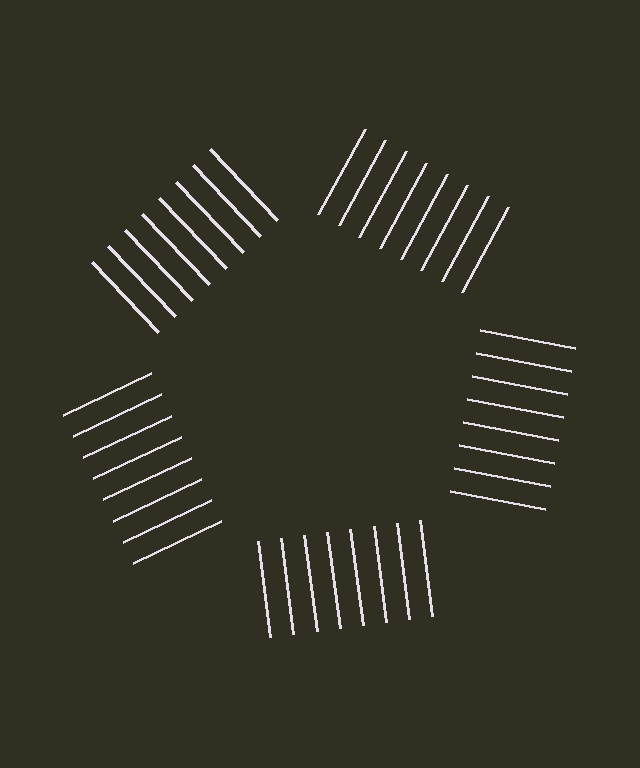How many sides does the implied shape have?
5 sides — the line-ends trace a pentagon.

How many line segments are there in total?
40 — 8 along each of the 5 edges.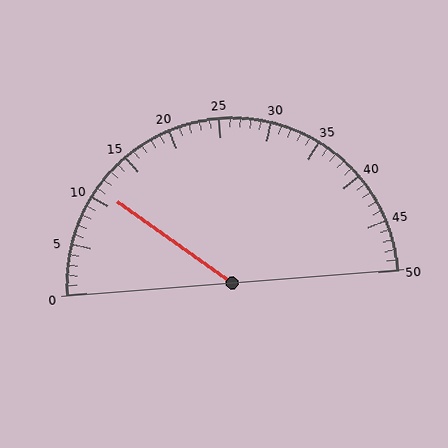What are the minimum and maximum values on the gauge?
The gauge ranges from 0 to 50.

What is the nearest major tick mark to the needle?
The nearest major tick mark is 10.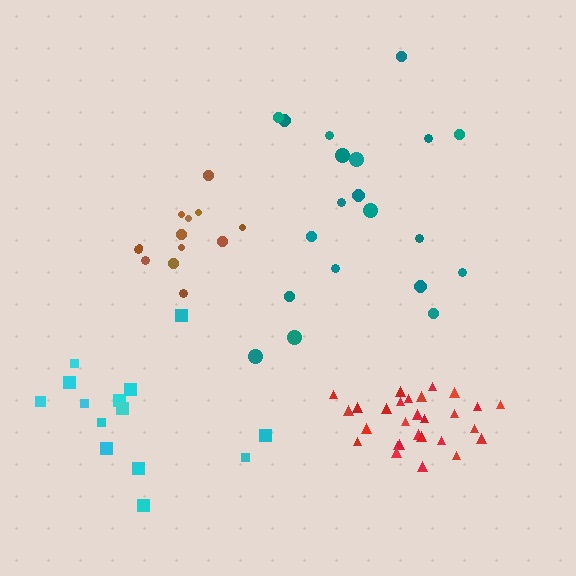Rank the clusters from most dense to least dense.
red, brown, cyan, teal.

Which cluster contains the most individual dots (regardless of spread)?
Red (28).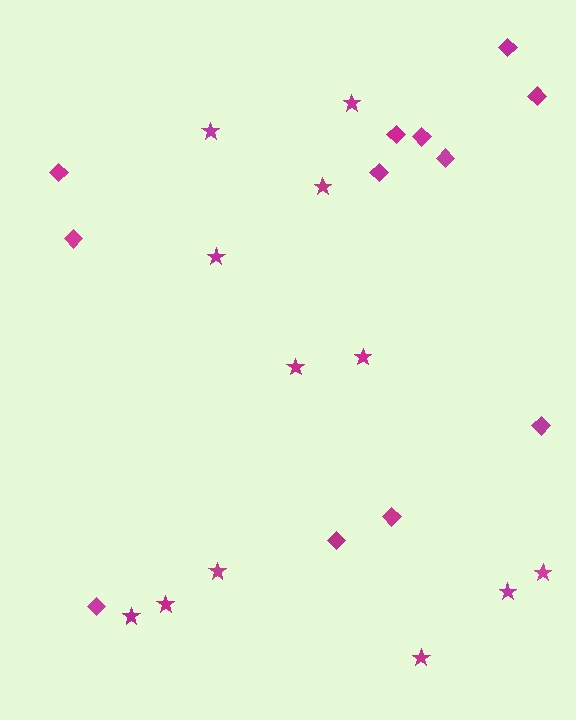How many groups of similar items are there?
There are 2 groups: one group of stars (12) and one group of diamonds (12).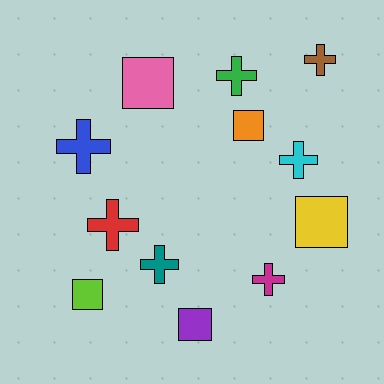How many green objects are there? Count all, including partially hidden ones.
There is 1 green object.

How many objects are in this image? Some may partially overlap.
There are 12 objects.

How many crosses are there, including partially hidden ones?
There are 7 crosses.